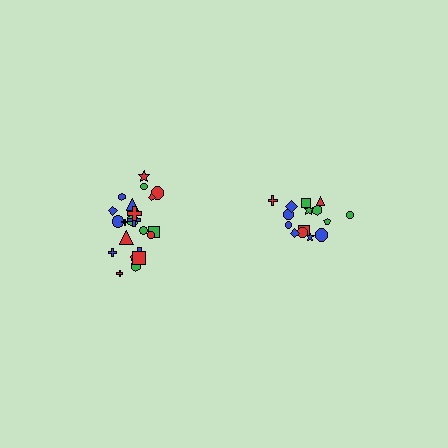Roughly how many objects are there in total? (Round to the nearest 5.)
Roughly 35 objects in total.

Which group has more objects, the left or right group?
The left group.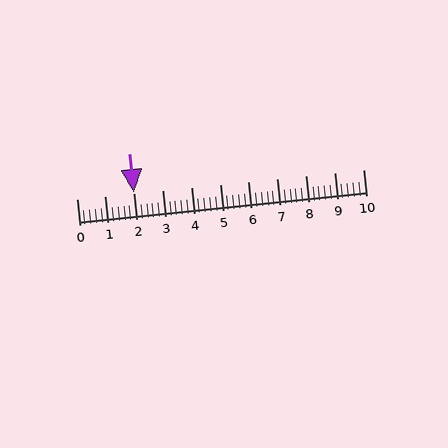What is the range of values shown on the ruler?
The ruler shows values from 0 to 10.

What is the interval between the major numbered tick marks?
The major tick marks are spaced 1 units apart.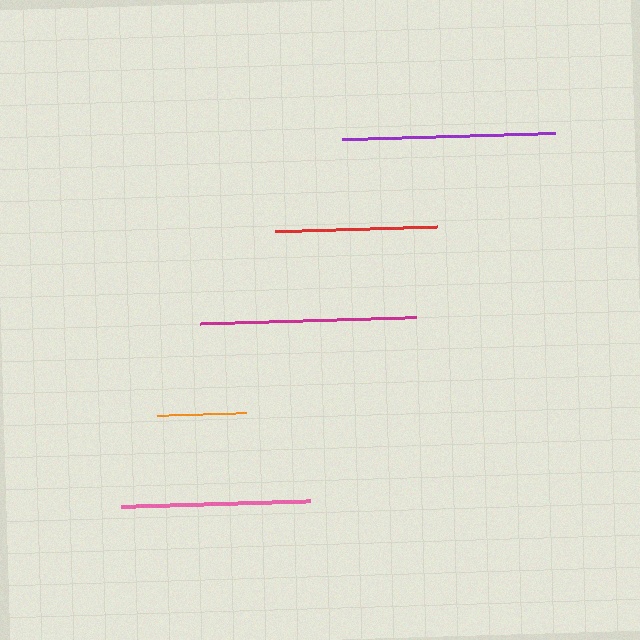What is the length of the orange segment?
The orange segment is approximately 89 pixels long.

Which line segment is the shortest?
The orange line is the shortest at approximately 89 pixels.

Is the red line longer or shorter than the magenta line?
The magenta line is longer than the red line.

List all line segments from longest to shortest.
From longest to shortest: magenta, purple, pink, red, orange.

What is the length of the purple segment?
The purple segment is approximately 214 pixels long.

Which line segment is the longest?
The magenta line is the longest at approximately 216 pixels.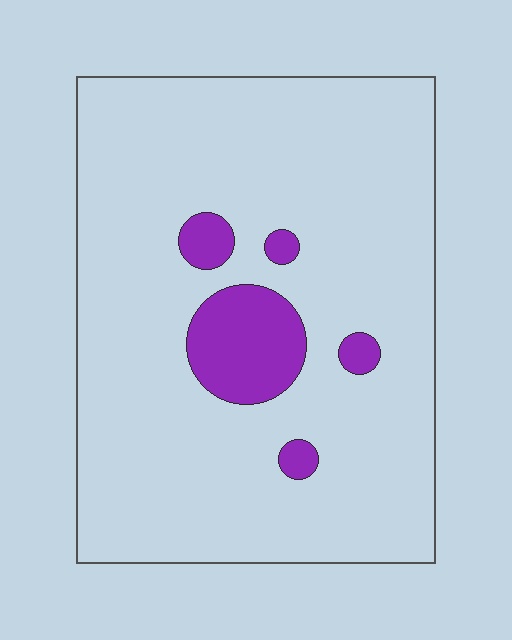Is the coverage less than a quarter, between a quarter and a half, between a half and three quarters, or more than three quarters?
Less than a quarter.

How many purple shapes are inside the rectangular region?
5.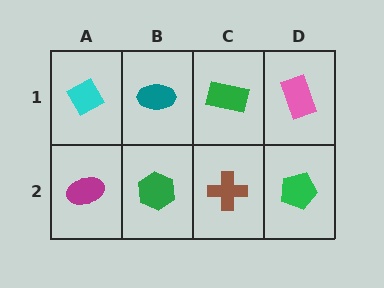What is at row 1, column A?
A cyan diamond.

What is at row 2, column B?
A green hexagon.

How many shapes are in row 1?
4 shapes.